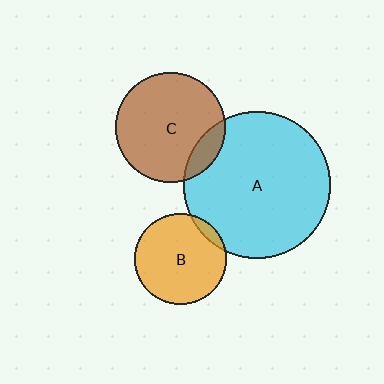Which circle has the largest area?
Circle A (cyan).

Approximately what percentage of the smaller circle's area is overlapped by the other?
Approximately 5%.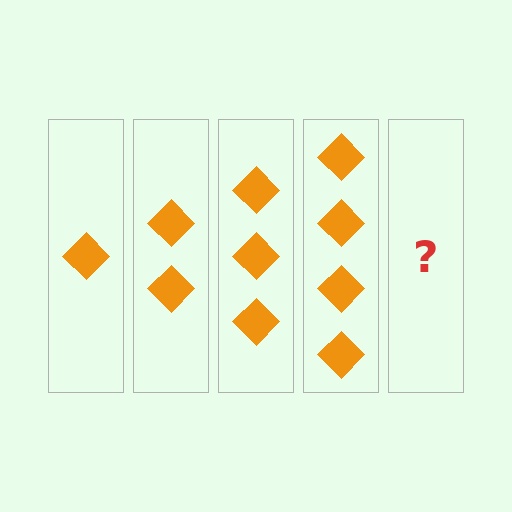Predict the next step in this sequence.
The next step is 5 diamonds.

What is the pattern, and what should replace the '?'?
The pattern is that each step adds one more diamond. The '?' should be 5 diamonds.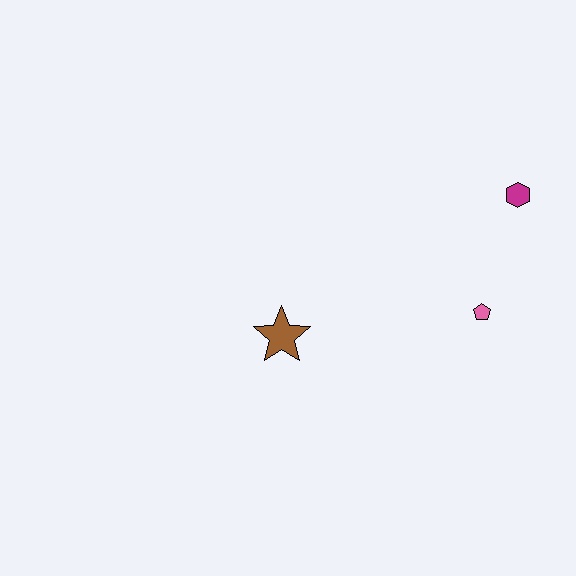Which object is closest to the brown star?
The pink pentagon is closest to the brown star.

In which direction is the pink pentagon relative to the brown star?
The pink pentagon is to the right of the brown star.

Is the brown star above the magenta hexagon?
No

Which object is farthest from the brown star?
The magenta hexagon is farthest from the brown star.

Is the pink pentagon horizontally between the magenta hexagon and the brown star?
Yes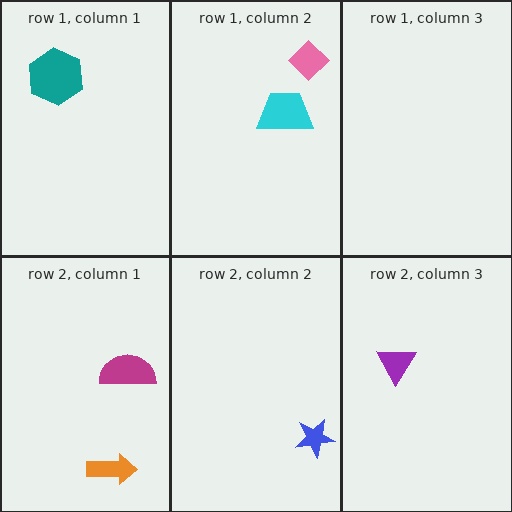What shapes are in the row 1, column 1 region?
The teal hexagon.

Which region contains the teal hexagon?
The row 1, column 1 region.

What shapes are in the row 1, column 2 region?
The cyan trapezoid, the pink diamond.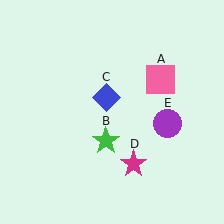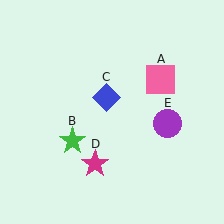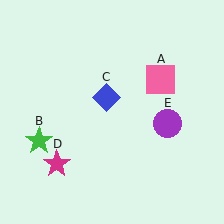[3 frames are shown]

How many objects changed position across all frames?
2 objects changed position: green star (object B), magenta star (object D).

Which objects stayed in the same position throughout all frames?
Pink square (object A) and blue diamond (object C) and purple circle (object E) remained stationary.